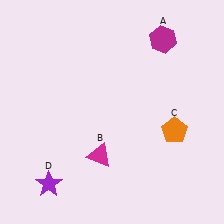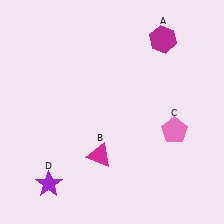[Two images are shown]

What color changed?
The pentagon (C) changed from orange in Image 1 to pink in Image 2.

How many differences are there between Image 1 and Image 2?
There is 1 difference between the two images.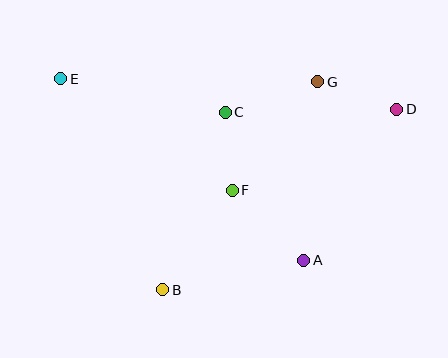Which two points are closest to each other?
Points C and F are closest to each other.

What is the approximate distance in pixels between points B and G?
The distance between B and G is approximately 260 pixels.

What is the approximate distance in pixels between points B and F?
The distance between B and F is approximately 121 pixels.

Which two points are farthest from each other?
Points D and E are farthest from each other.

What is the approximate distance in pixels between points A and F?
The distance between A and F is approximately 100 pixels.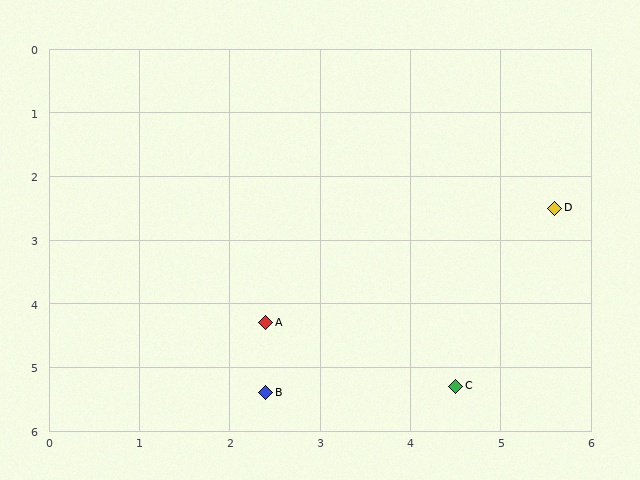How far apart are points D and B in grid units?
Points D and B are about 4.3 grid units apart.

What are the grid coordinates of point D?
Point D is at approximately (5.6, 2.5).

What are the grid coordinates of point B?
Point B is at approximately (2.4, 5.4).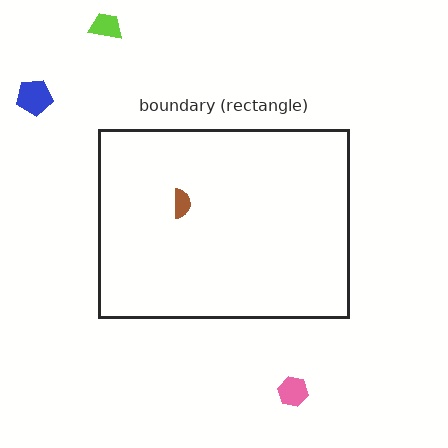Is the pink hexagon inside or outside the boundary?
Outside.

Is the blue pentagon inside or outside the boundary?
Outside.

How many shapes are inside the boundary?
1 inside, 3 outside.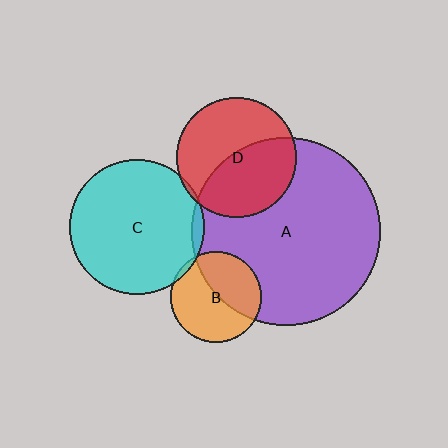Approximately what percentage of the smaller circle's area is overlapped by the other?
Approximately 40%.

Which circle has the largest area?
Circle A (purple).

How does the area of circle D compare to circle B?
Approximately 1.7 times.